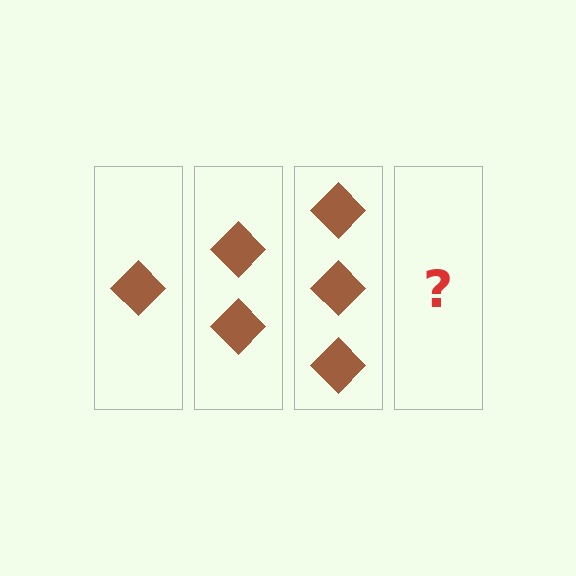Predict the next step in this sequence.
The next step is 4 diamonds.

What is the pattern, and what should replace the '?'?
The pattern is that each step adds one more diamond. The '?' should be 4 diamonds.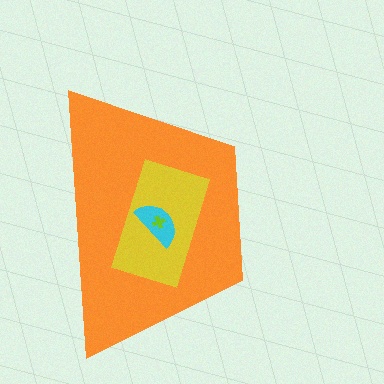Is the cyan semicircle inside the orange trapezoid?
Yes.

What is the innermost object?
The lime cross.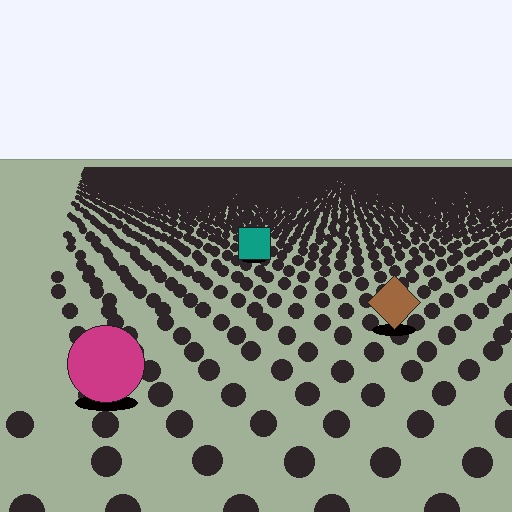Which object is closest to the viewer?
The magenta circle is closest. The texture marks near it are larger and more spread out.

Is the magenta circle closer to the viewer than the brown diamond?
Yes. The magenta circle is closer — you can tell from the texture gradient: the ground texture is coarser near it.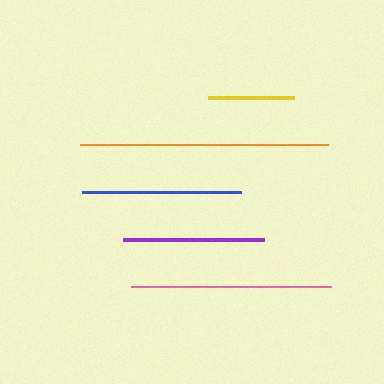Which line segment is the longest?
The orange line is the longest at approximately 248 pixels.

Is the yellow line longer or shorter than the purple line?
The purple line is longer than the yellow line.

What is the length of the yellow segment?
The yellow segment is approximately 87 pixels long.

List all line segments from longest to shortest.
From longest to shortest: orange, pink, blue, purple, yellow.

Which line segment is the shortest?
The yellow line is the shortest at approximately 87 pixels.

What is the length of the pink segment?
The pink segment is approximately 200 pixels long.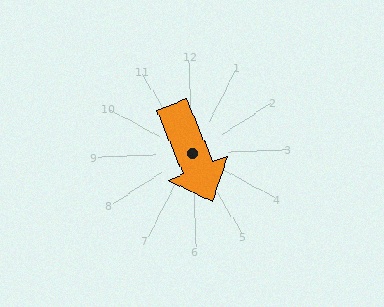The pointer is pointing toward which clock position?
Roughly 5 o'clock.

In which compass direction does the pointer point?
South.